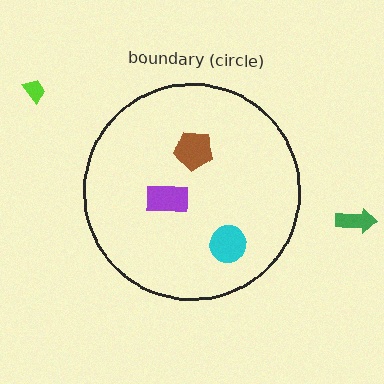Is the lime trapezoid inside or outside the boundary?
Outside.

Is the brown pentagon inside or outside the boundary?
Inside.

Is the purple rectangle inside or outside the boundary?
Inside.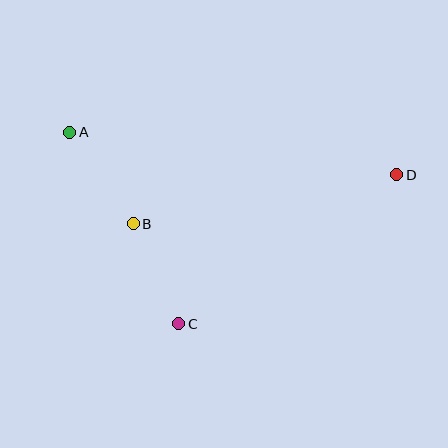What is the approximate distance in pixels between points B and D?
The distance between B and D is approximately 268 pixels.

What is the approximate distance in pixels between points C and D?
The distance between C and D is approximately 264 pixels.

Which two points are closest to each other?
Points B and C are closest to each other.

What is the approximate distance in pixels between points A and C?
The distance between A and C is approximately 221 pixels.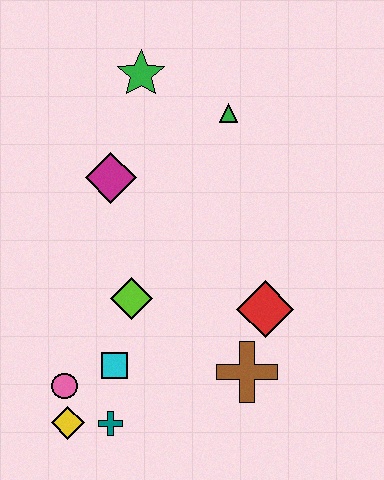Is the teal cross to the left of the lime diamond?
Yes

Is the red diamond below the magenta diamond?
Yes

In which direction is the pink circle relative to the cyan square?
The pink circle is to the left of the cyan square.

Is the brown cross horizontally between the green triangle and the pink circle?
No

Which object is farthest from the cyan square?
The green star is farthest from the cyan square.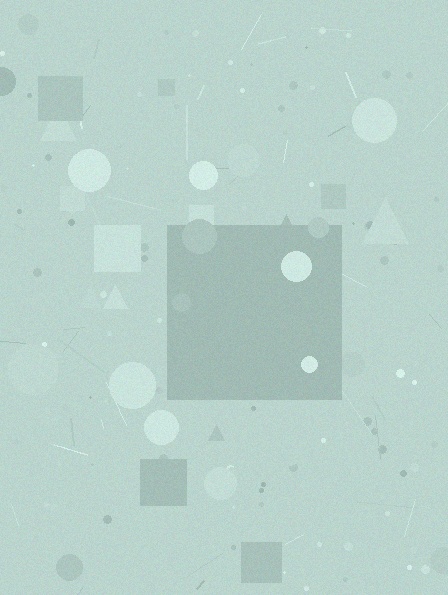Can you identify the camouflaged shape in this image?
The camouflaged shape is a square.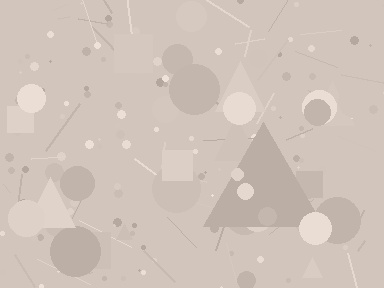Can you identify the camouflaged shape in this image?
The camouflaged shape is a triangle.